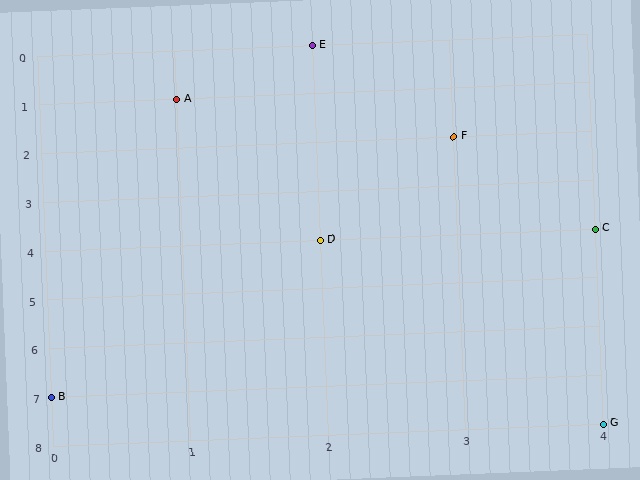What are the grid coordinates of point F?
Point F is at grid coordinates (3, 2).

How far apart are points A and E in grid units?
Points A and E are 1 column and 1 row apart (about 1.4 grid units diagonally).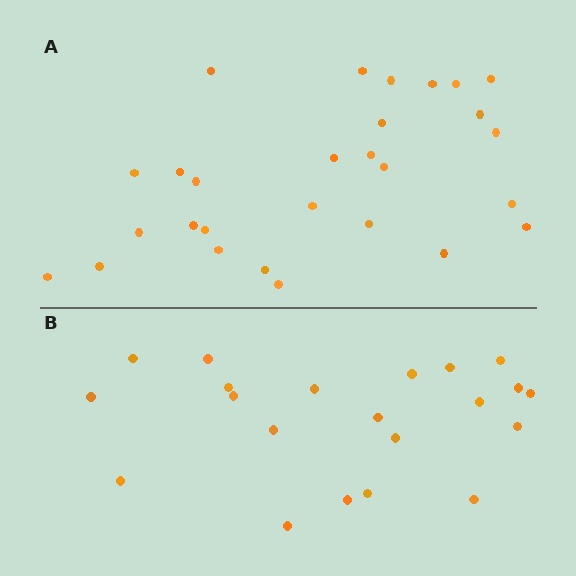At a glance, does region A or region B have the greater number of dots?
Region A (the top region) has more dots.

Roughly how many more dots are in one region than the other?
Region A has roughly 8 or so more dots than region B.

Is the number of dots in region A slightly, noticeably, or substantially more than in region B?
Region A has noticeably more, but not dramatically so. The ratio is roughly 1.3 to 1.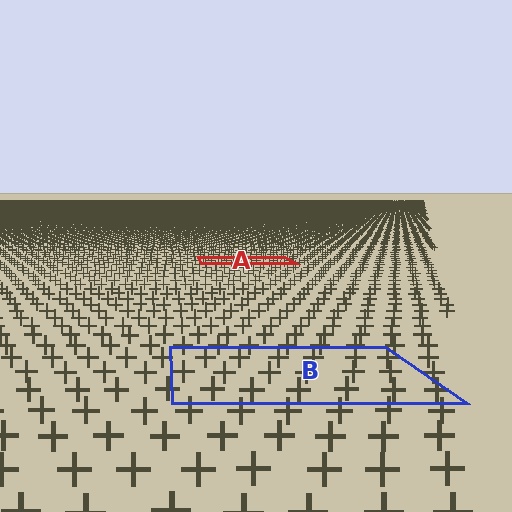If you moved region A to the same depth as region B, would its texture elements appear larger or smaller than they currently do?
They would appear larger. At a closer depth, the same texture elements are projected at a bigger on-screen size.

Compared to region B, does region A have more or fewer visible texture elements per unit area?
Region A has more texture elements per unit area — they are packed more densely because it is farther away.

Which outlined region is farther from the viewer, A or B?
Region A is farther from the viewer — the texture elements inside it appear smaller and more densely packed.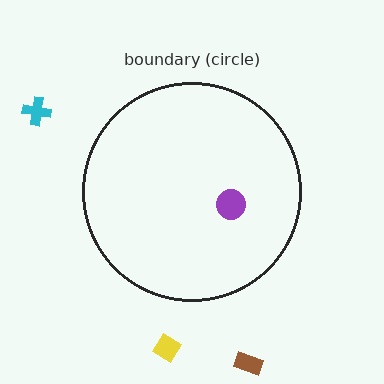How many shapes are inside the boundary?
1 inside, 3 outside.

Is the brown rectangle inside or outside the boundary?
Outside.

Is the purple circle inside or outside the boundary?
Inside.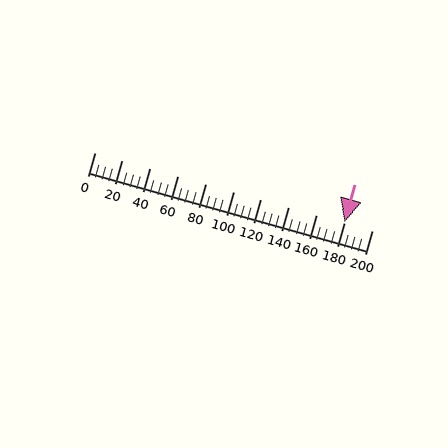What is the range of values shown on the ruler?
The ruler shows values from 0 to 200.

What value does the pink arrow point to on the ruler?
The pink arrow points to approximately 180.